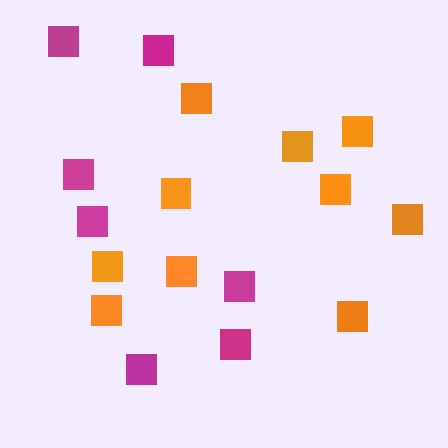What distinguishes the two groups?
There are 2 groups: one group of orange squares (10) and one group of magenta squares (7).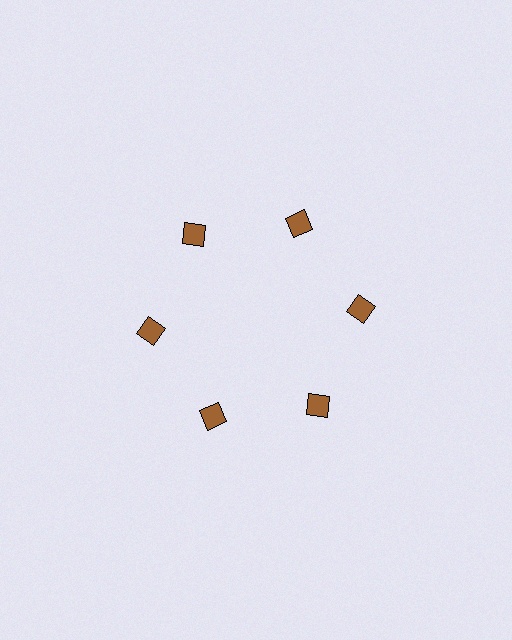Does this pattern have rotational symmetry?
Yes, this pattern has 6-fold rotational symmetry. It looks the same after rotating 60 degrees around the center.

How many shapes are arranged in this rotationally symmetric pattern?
There are 6 shapes, arranged in 6 groups of 1.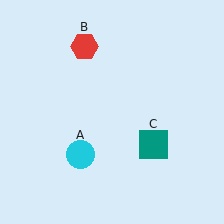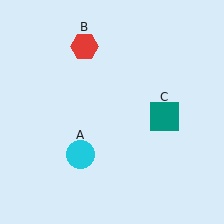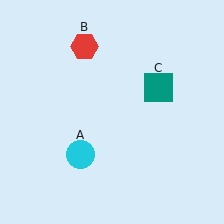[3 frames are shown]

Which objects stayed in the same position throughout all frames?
Cyan circle (object A) and red hexagon (object B) remained stationary.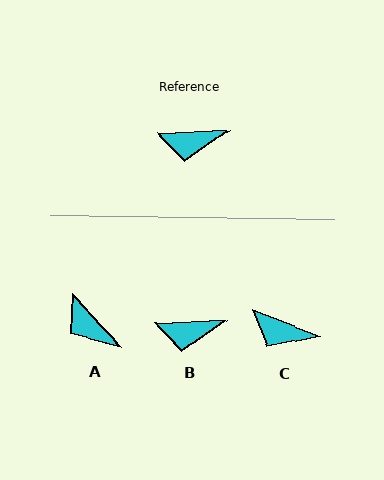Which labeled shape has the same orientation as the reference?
B.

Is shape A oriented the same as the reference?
No, it is off by about 50 degrees.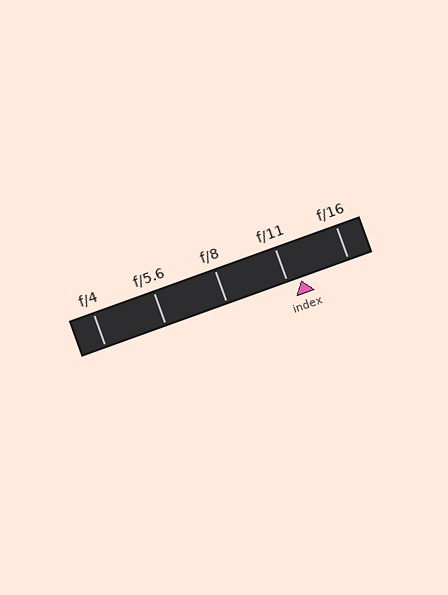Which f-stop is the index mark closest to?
The index mark is closest to f/11.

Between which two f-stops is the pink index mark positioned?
The index mark is between f/11 and f/16.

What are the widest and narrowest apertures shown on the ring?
The widest aperture shown is f/4 and the narrowest is f/16.